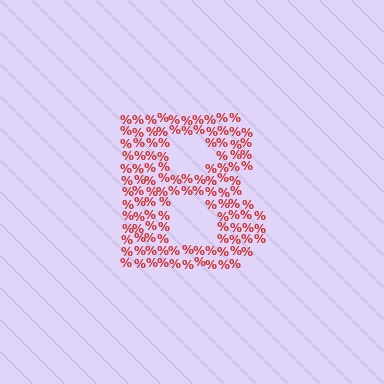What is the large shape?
The large shape is the letter B.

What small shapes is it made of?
It is made of small percent signs.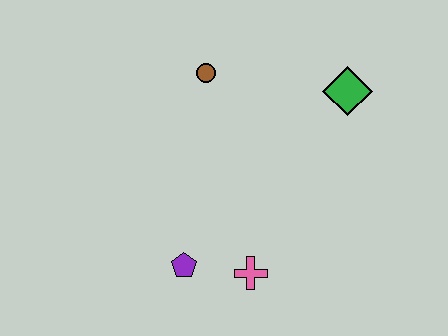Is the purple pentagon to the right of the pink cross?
No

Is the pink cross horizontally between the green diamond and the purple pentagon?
Yes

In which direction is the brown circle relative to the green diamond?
The brown circle is to the left of the green diamond.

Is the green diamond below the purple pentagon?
No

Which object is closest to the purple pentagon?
The pink cross is closest to the purple pentagon.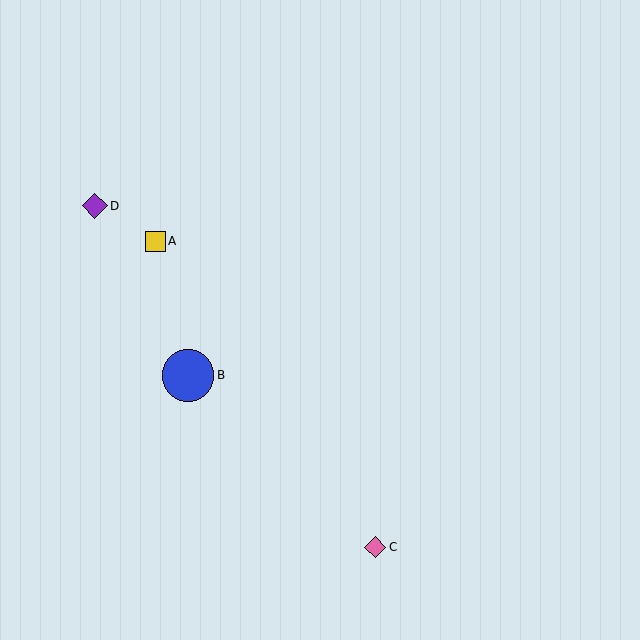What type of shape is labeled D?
Shape D is a purple diamond.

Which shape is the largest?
The blue circle (labeled B) is the largest.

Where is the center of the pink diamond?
The center of the pink diamond is at (375, 547).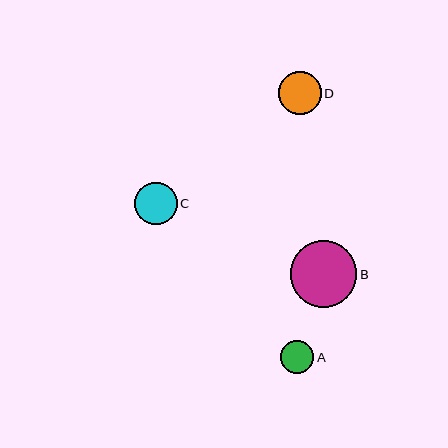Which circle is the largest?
Circle B is the largest with a size of approximately 67 pixels.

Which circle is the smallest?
Circle A is the smallest with a size of approximately 33 pixels.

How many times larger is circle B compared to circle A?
Circle B is approximately 2.0 times the size of circle A.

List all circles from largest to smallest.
From largest to smallest: B, D, C, A.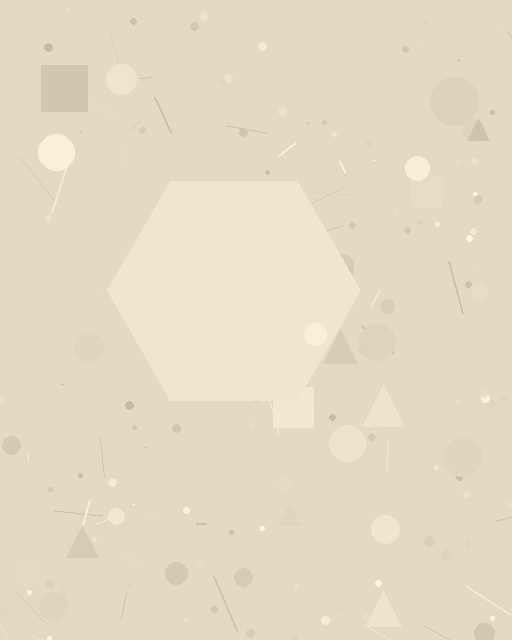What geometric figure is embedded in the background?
A hexagon is embedded in the background.